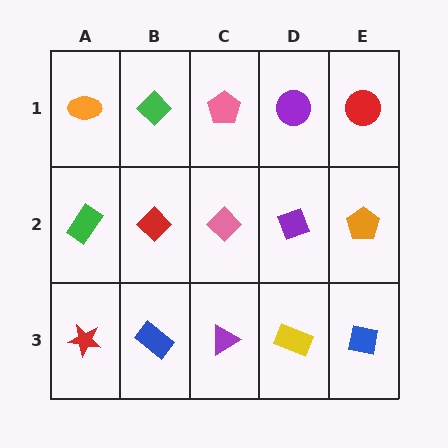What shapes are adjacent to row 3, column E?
An orange pentagon (row 2, column E), a yellow rectangle (row 3, column D).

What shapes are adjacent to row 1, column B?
A red diamond (row 2, column B), an orange ellipse (row 1, column A), a pink pentagon (row 1, column C).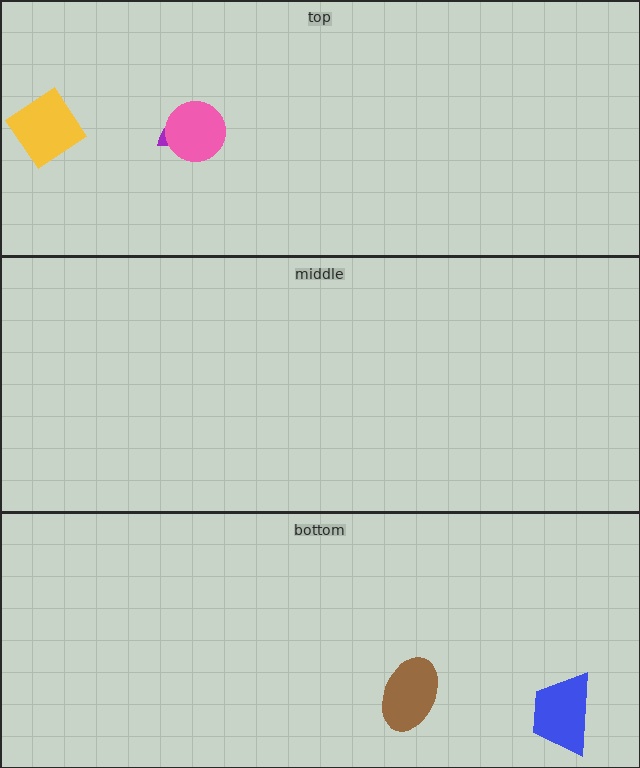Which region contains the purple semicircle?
The top region.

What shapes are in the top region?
The purple semicircle, the yellow diamond, the pink circle.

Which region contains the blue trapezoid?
The bottom region.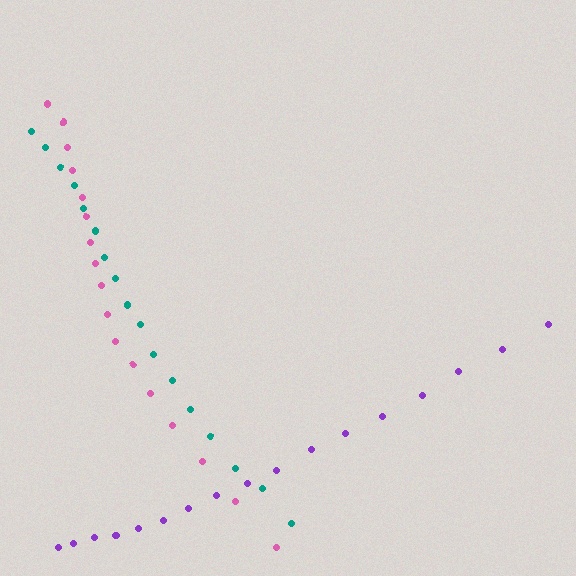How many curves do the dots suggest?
There are 3 distinct paths.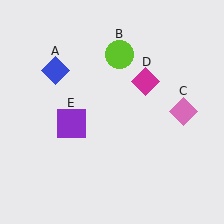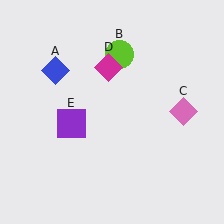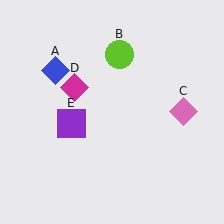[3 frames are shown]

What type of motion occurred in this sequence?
The magenta diamond (object D) rotated counterclockwise around the center of the scene.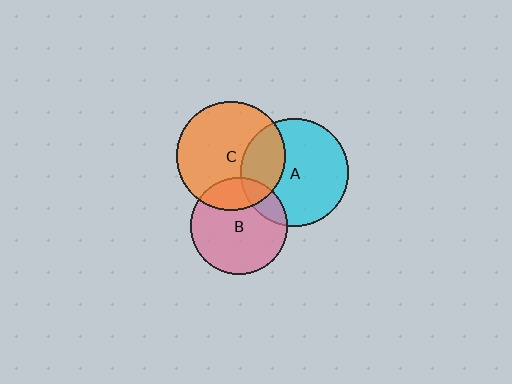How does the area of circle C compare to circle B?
Approximately 1.3 times.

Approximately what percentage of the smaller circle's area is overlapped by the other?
Approximately 15%.